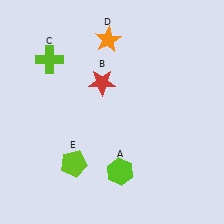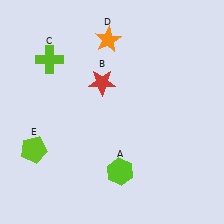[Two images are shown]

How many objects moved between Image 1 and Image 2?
1 object moved between the two images.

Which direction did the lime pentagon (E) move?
The lime pentagon (E) moved left.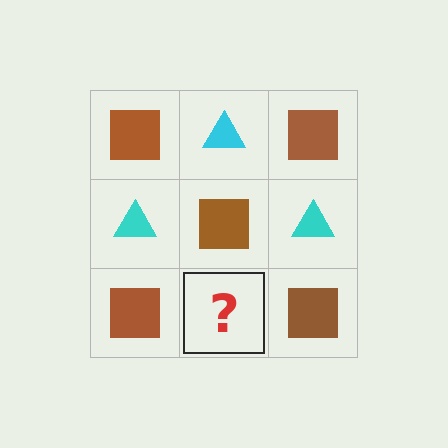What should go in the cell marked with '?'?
The missing cell should contain a cyan triangle.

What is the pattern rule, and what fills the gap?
The rule is that it alternates brown square and cyan triangle in a checkerboard pattern. The gap should be filled with a cyan triangle.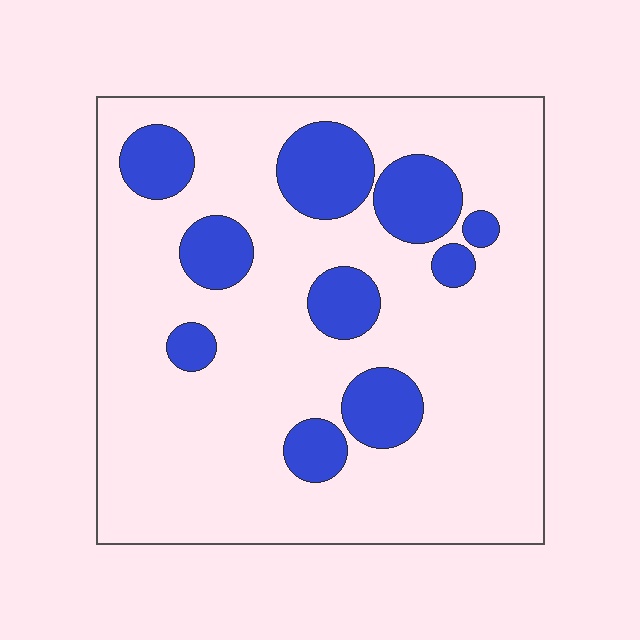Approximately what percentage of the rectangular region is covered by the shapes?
Approximately 20%.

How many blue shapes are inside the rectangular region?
10.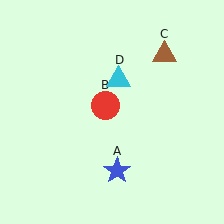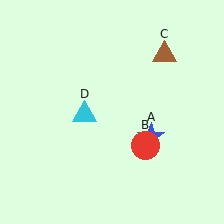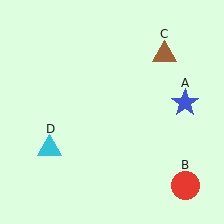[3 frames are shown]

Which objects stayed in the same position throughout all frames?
Brown triangle (object C) remained stationary.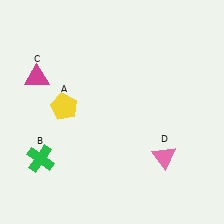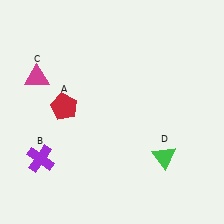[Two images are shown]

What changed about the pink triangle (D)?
In Image 1, D is pink. In Image 2, it changed to green.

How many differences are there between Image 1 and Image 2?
There are 3 differences between the two images.